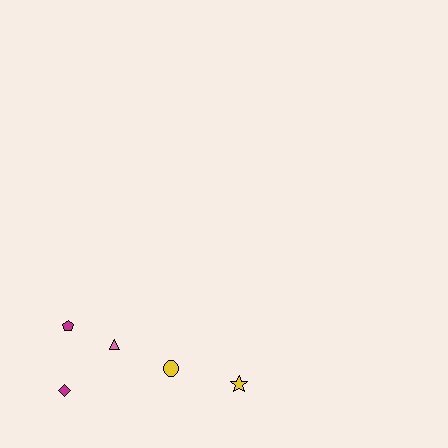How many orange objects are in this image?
There are no orange objects.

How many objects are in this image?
There are 5 objects.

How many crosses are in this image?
There are no crosses.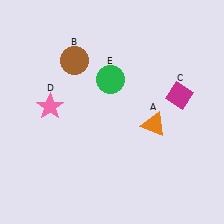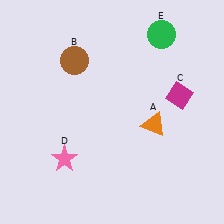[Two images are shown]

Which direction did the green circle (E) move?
The green circle (E) moved right.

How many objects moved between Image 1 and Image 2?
2 objects moved between the two images.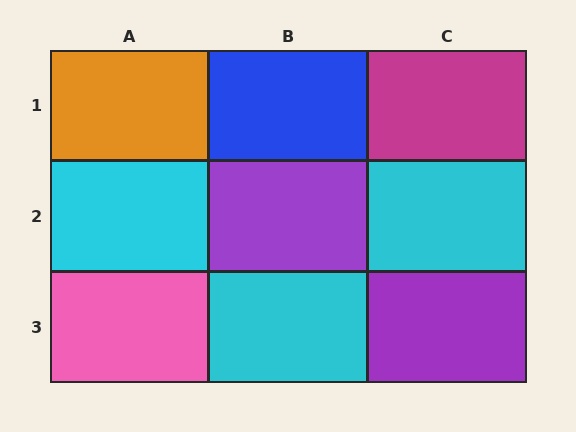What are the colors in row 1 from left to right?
Orange, blue, magenta.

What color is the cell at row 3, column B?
Cyan.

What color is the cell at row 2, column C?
Cyan.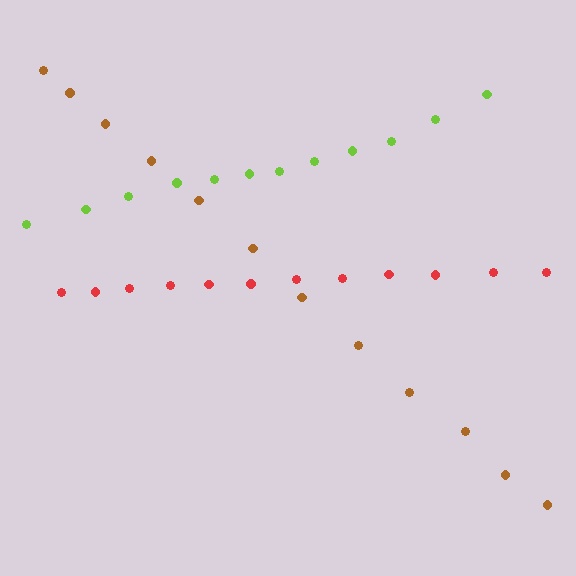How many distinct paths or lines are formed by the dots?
There are 3 distinct paths.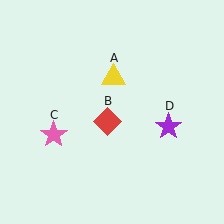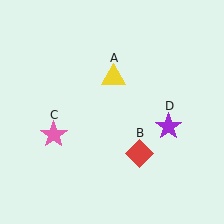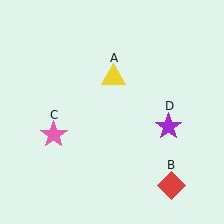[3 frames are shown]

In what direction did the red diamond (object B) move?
The red diamond (object B) moved down and to the right.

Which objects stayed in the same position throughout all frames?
Yellow triangle (object A) and pink star (object C) and purple star (object D) remained stationary.